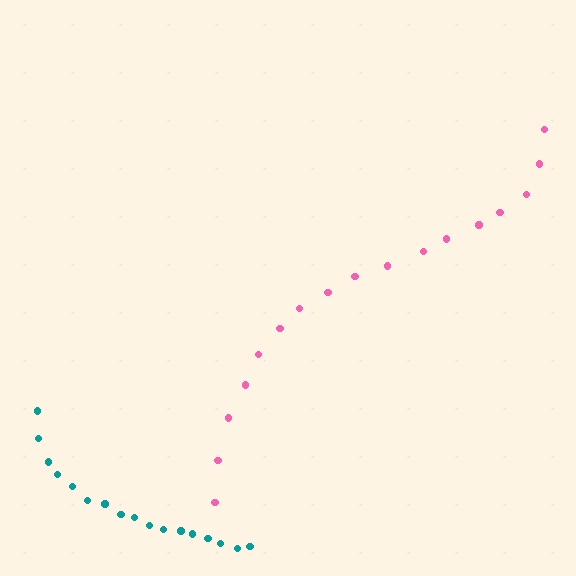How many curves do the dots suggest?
There are 2 distinct paths.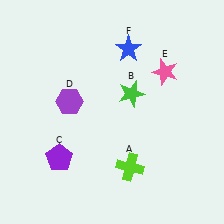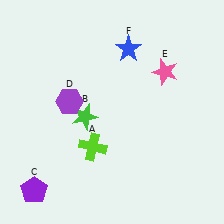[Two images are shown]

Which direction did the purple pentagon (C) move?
The purple pentagon (C) moved down.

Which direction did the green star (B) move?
The green star (B) moved left.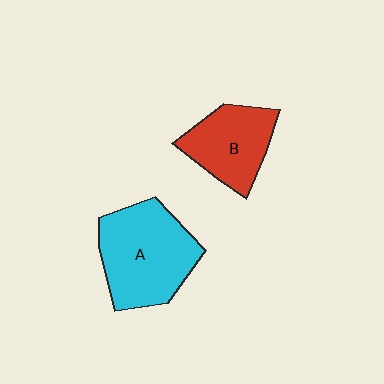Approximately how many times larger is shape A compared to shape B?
Approximately 1.5 times.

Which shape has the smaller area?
Shape B (red).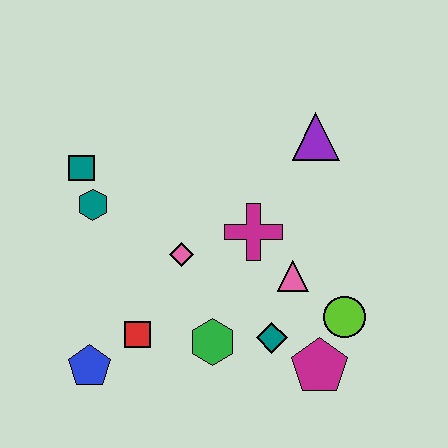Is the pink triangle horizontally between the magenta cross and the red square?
No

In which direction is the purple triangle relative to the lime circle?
The purple triangle is above the lime circle.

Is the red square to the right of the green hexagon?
No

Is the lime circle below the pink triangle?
Yes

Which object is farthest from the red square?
The purple triangle is farthest from the red square.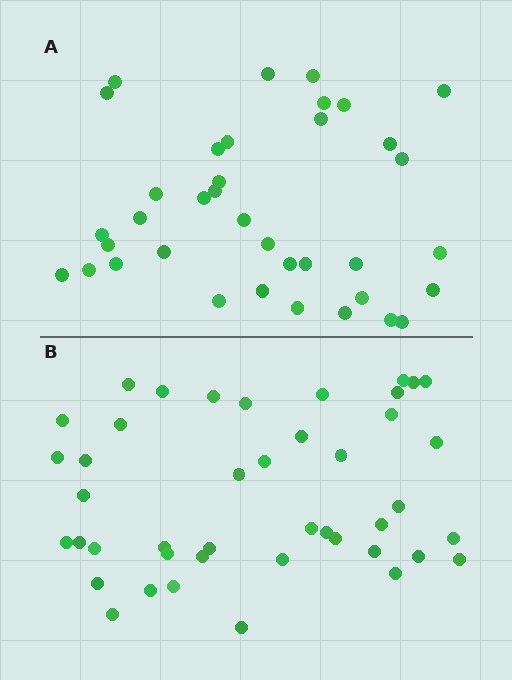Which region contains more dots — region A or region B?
Region B (the bottom region) has more dots.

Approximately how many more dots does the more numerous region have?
Region B has about 6 more dots than region A.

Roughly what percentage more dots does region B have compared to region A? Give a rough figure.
About 15% more.